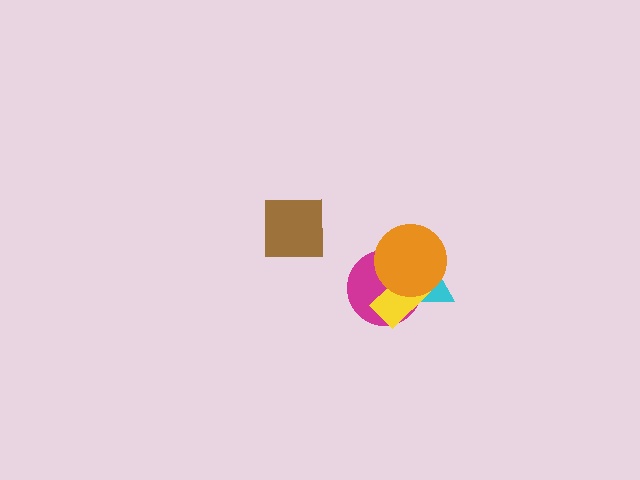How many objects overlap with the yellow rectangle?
3 objects overlap with the yellow rectangle.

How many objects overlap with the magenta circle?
3 objects overlap with the magenta circle.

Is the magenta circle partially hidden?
Yes, it is partially covered by another shape.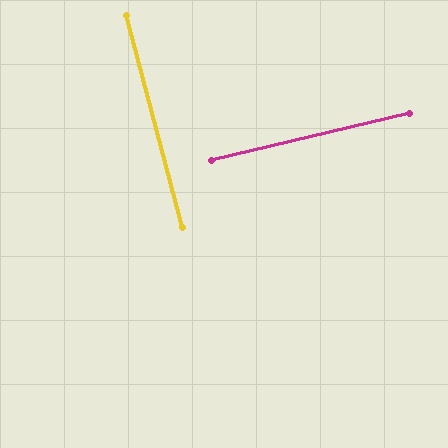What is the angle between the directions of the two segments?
Approximately 89 degrees.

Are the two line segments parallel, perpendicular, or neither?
Perpendicular — they meet at approximately 89°.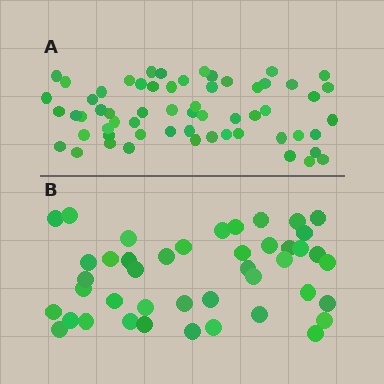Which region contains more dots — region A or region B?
Region A (the top region) has more dots.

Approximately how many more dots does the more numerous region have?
Region A has approximately 15 more dots than region B.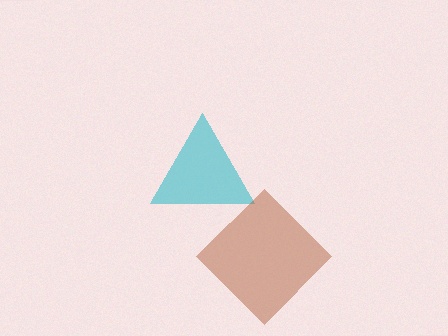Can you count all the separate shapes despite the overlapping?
Yes, there are 2 separate shapes.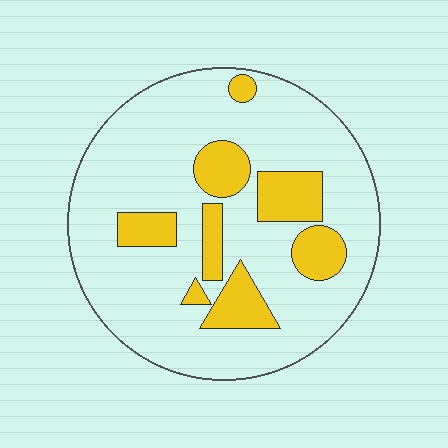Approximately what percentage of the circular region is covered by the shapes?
Approximately 20%.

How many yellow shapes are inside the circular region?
8.